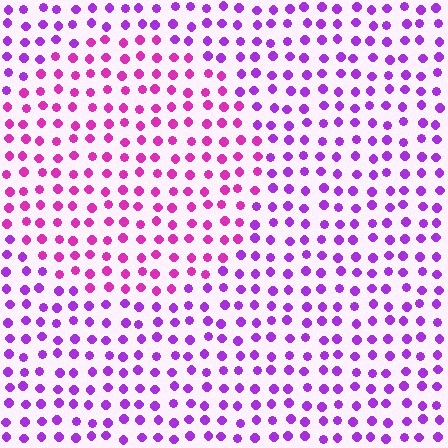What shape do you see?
I see a circle.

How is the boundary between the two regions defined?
The boundary is defined purely by a slight shift in hue (about 31 degrees). Spacing, size, and orientation are identical on both sides.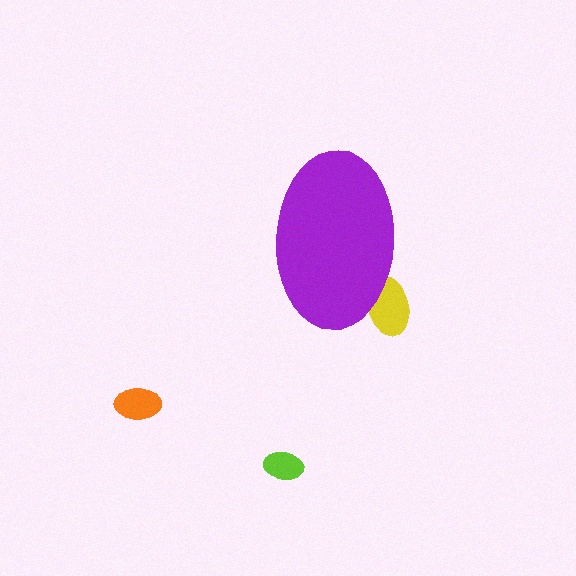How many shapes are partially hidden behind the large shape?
1 shape is partially hidden.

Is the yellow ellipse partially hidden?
Yes, the yellow ellipse is partially hidden behind the purple ellipse.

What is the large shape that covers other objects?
A purple ellipse.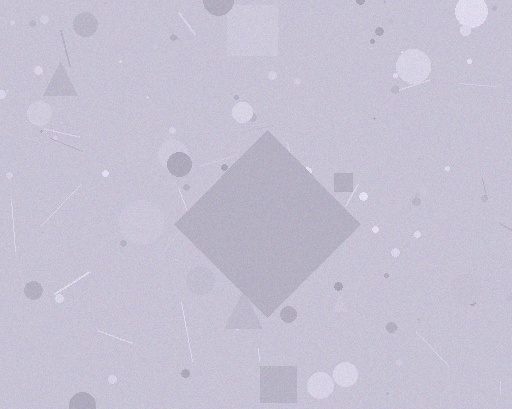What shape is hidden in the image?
A diamond is hidden in the image.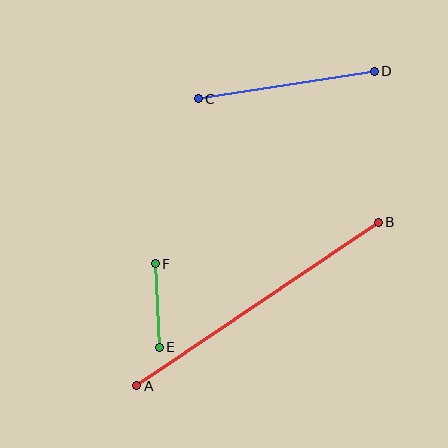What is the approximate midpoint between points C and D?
The midpoint is at approximately (286, 85) pixels.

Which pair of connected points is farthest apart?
Points A and B are farthest apart.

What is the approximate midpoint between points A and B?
The midpoint is at approximately (258, 304) pixels.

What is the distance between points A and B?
The distance is approximately 292 pixels.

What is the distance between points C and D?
The distance is approximately 178 pixels.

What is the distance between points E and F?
The distance is approximately 84 pixels.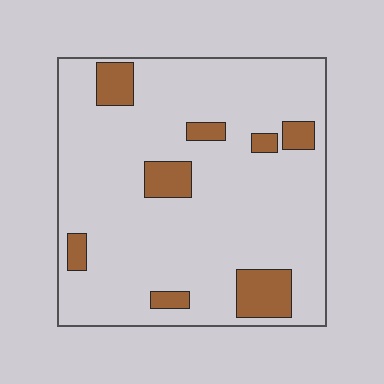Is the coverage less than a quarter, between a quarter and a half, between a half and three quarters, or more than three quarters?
Less than a quarter.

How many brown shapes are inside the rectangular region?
8.